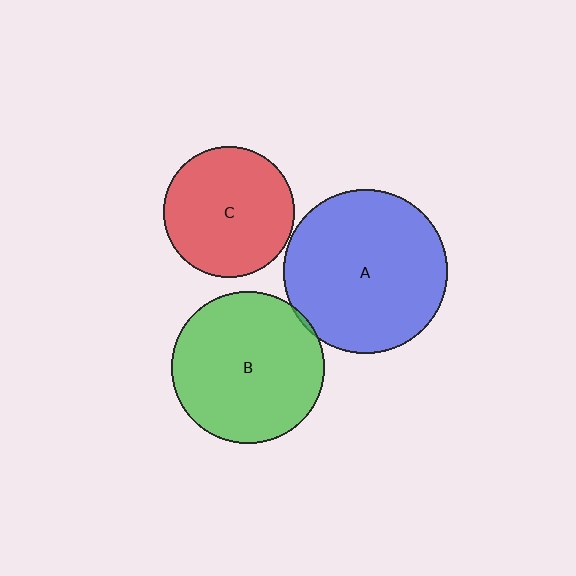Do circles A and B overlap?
Yes.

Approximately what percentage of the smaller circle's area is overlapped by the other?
Approximately 5%.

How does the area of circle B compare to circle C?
Approximately 1.4 times.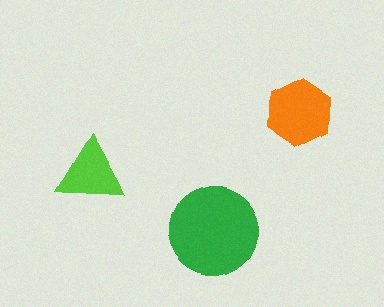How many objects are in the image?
There are 3 objects in the image.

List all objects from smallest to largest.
The lime triangle, the orange hexagon, the green circle.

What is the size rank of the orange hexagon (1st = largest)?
2nd.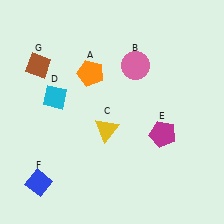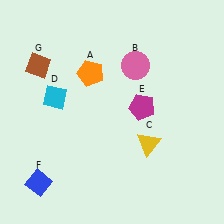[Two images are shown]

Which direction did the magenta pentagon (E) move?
The magenta pentagon (E) moved up.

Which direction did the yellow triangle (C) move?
The yellow triangle (C) moved right.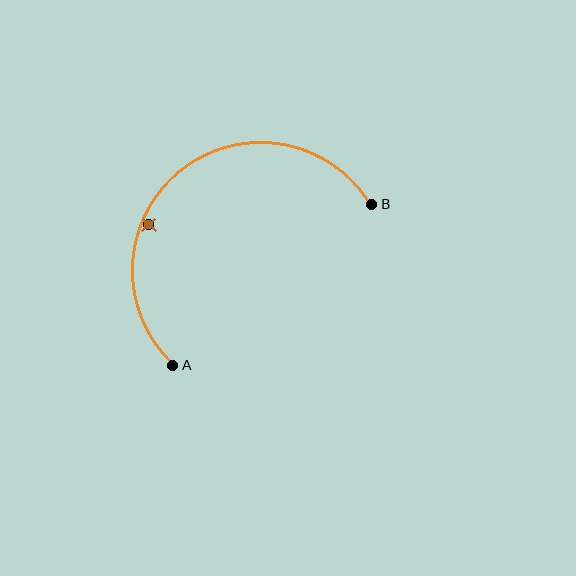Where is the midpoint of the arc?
The arc midpoint is the point on the curve farthest from the straight line joining A and B. It sits above and to the left of that line.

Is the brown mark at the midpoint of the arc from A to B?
No — the brown mark does not lie on the arc at all. It sits slightly inside the curve.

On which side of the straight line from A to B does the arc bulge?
The arc bulges above and to the left of the straight line connecting A and B.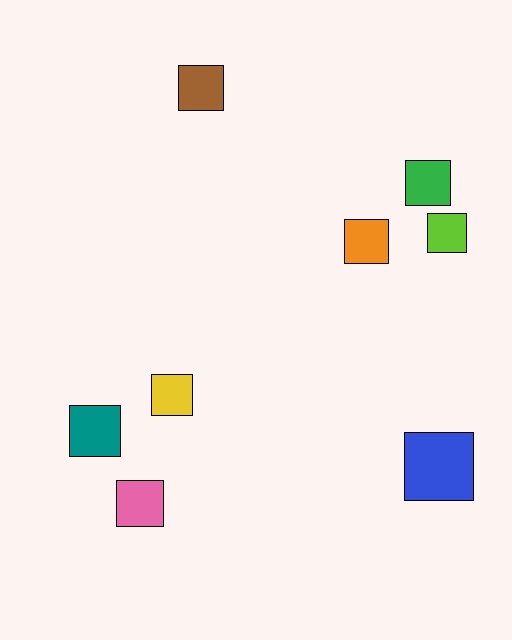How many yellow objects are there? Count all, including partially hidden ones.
There is 1 yellow object.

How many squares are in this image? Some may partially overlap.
There are 8 squares.